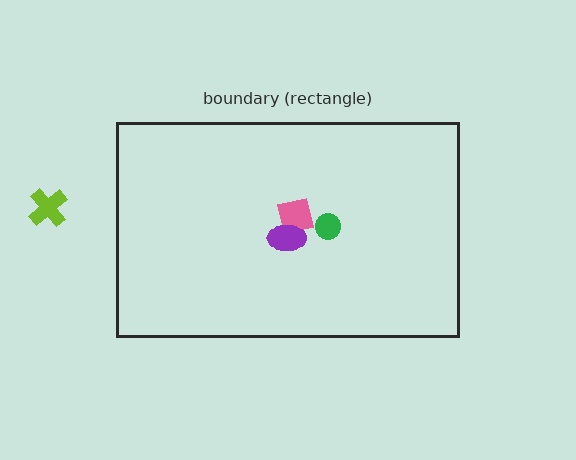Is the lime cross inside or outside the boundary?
Outside.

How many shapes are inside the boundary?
3 inside, 1 outside.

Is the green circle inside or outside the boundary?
Inside.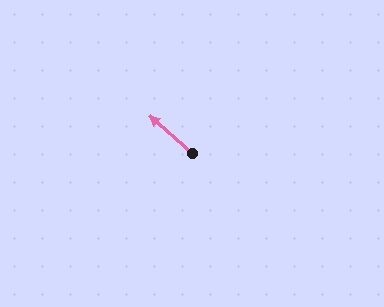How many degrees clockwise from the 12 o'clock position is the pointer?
Approximately 311 degrees.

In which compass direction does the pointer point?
Northwest.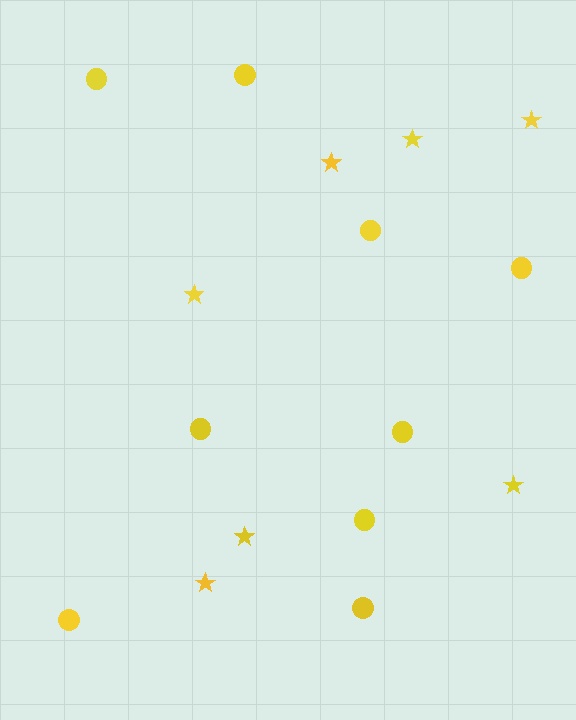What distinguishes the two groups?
There are 2 groups: one group of stars (7) and one group of circles (9).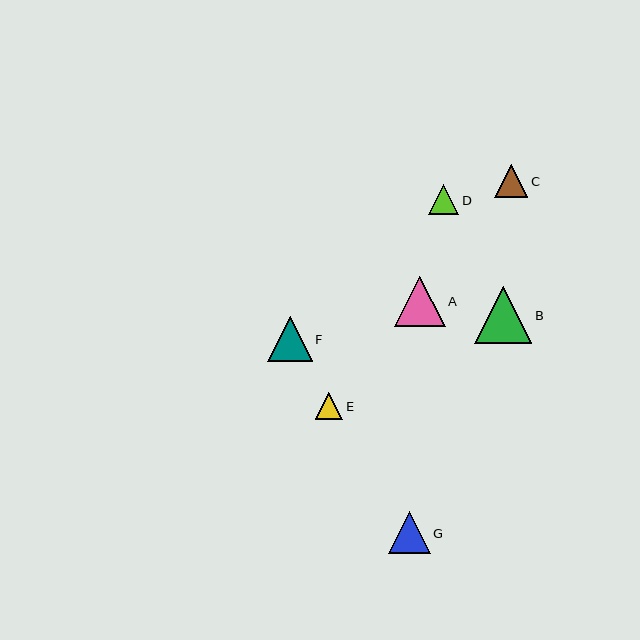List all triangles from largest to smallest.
From largest to smallest: B, A, F, G, C, D, E.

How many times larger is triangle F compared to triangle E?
Triangle F is approximately 1.7 times the size of triangle E.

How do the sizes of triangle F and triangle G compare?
Triangle F and triangle G are approximately the same size.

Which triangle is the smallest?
Triangle E is the smallest with a size of approximately 27 pixels.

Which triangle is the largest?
Triangle B is the largest with a size of approximately 57 pixels.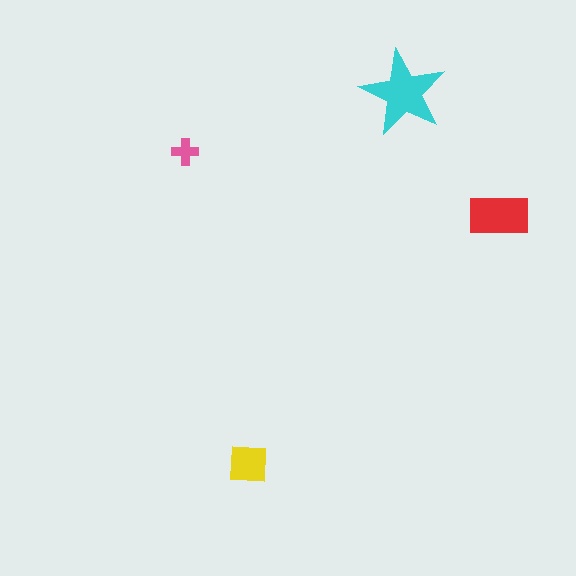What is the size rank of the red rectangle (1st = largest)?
2nd.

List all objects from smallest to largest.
The pink cross, the yellow square, the red rectangle, the cyan star.